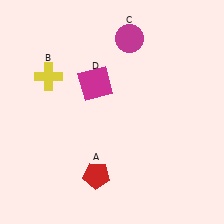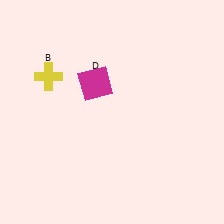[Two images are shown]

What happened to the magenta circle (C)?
The magenta circle (C) was removed in Image 2. It was in the top-right area of Image 1.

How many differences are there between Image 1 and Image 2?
There are 2 differences between the two images.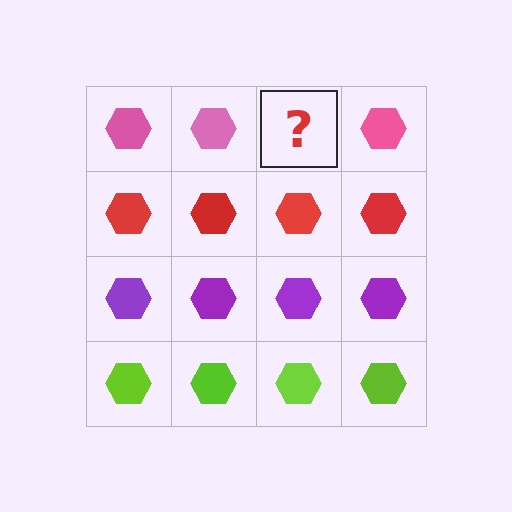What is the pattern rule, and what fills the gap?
The rule is that each row has a consistent color. The gap should be filled with a pink hexagon.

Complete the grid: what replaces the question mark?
The question mark should be replaced with a pink hexagon.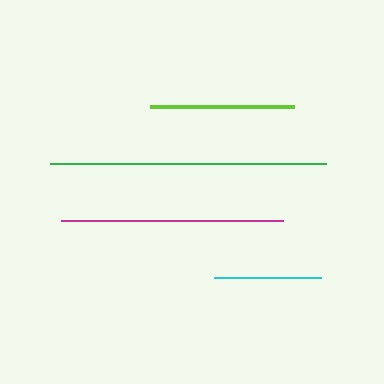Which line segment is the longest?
The green line is the longest at approximately 276 pixels.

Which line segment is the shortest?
The cyan line is the shortest at approximately 107 pixels.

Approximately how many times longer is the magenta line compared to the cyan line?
The magenta line is approximately 2.1 times the length of the cyan line.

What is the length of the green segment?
The green segment is approximately 276 pixels long.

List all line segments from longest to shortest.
From longest to shortest: green, magenta, lime, cyan.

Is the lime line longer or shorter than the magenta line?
The magenta line is longer than the lime line.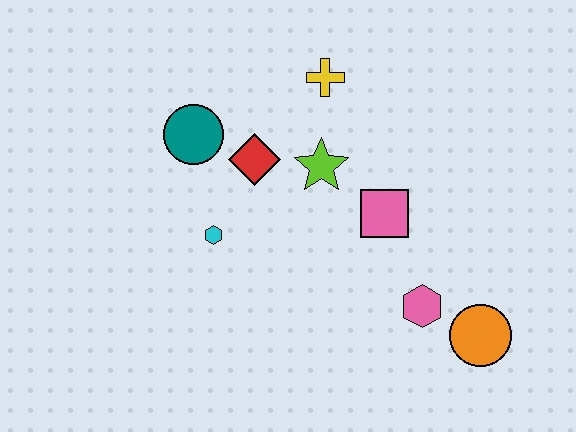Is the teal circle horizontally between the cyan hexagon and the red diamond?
No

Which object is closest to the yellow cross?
The lime star is closest to the yellow cross.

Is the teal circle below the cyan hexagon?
No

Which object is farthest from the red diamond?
The orange circle is farthest from the red diamond.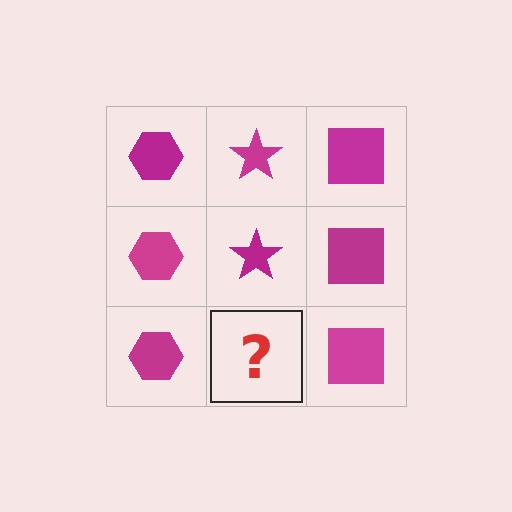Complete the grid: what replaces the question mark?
The question mark should be replaced with a magenta star.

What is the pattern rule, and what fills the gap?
The rule is that each column has a consistent shape. The gap should be filled with a magenta star.